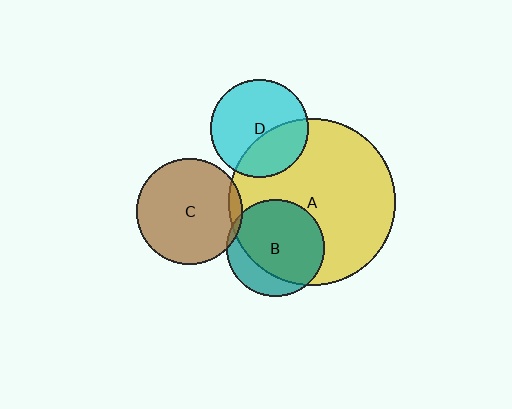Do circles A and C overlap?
Yes.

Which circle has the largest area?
Circle A (yellow).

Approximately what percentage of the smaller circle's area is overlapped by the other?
Approximately 5%.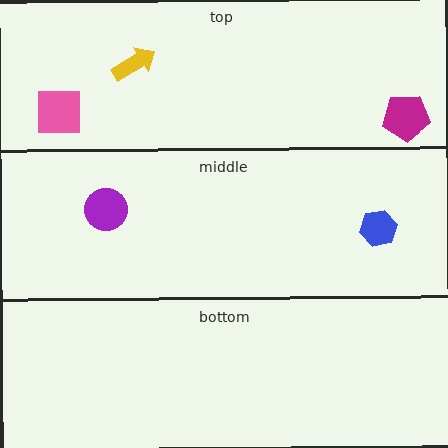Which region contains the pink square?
The top region.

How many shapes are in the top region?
3.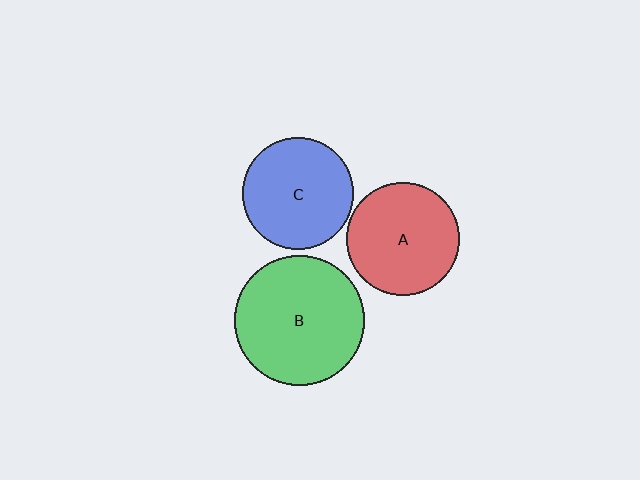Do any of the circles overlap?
No, none of the circles overlap.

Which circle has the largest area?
Circle B (green).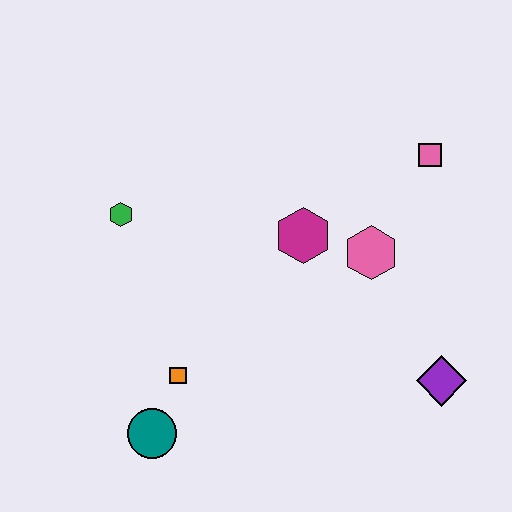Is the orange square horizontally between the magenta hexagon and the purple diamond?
No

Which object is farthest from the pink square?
The teal circle is farthest from the pink square.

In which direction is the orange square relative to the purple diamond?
The orange square is to the left of the purple diamond.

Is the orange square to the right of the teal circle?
Yes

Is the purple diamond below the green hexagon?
Yes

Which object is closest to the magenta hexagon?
The pink hexagon is closest to the magenta hexagon.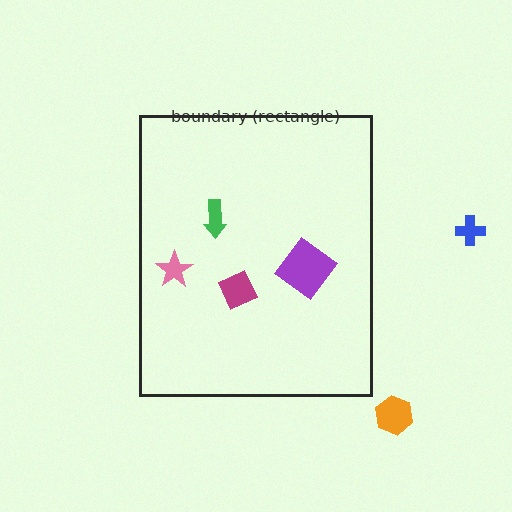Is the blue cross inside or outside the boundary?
Outside.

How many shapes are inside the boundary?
4 inside, 2 outside.